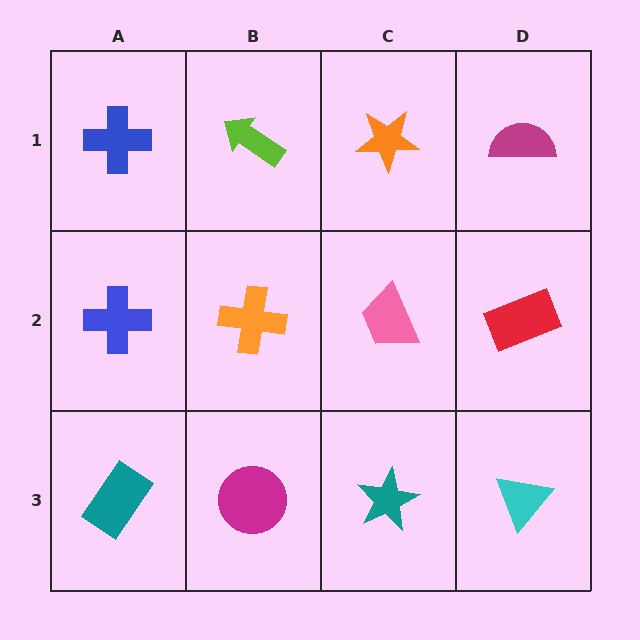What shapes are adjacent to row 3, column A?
A blue cross (row 2, column A), a magenta circle (row 3, column B).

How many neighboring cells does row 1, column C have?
3.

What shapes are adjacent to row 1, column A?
A blue cross (row 2, column A), a lime arrow (row 1, column B).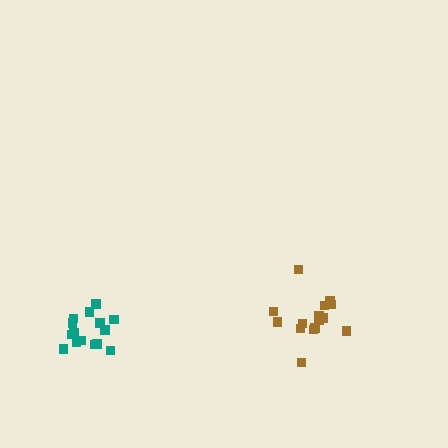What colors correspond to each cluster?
The clusters are colored: brown, teal.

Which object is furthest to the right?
The brown cluster is rightmost.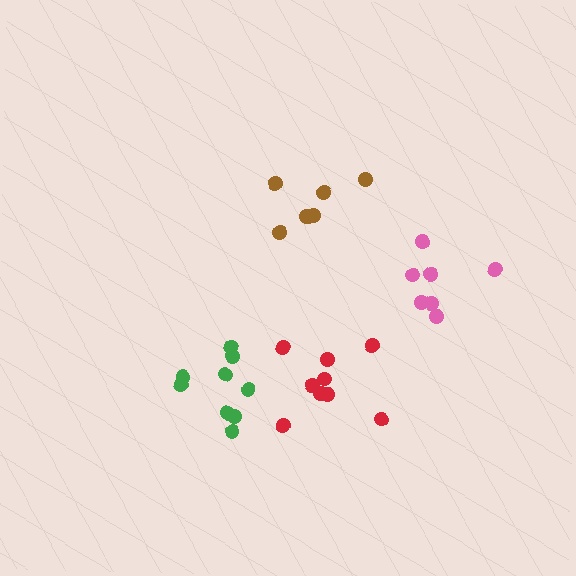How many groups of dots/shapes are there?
There are 4 groups.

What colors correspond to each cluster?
The clusters are colored: green, red, pink, brown.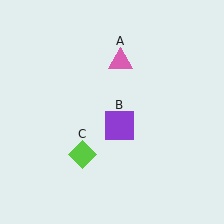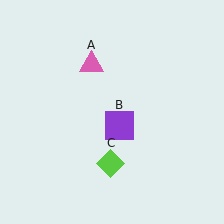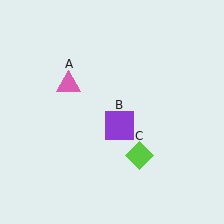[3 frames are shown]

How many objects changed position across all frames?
2 objects changed position: pink triangle (object A), lime diamond (object C).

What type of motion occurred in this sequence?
The pink triangle (object A), lime diamond (object C) rotated counterclockwise around the center of the scene.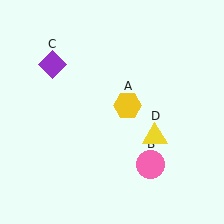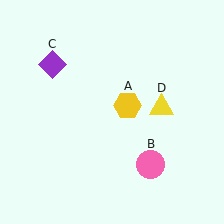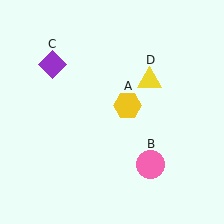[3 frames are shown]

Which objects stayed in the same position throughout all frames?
Yellow hexagon (object A) and pink circle (object B) and purple diamond (object C) remained stationary.